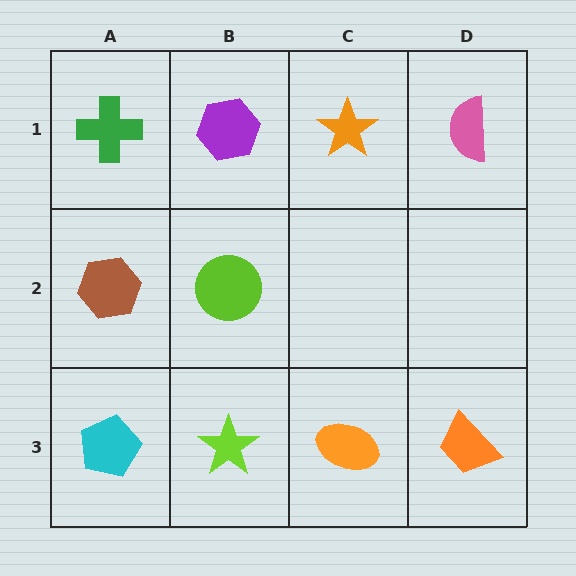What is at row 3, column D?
An orange trapezoid.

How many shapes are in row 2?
2 shapes.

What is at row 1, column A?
A green cross.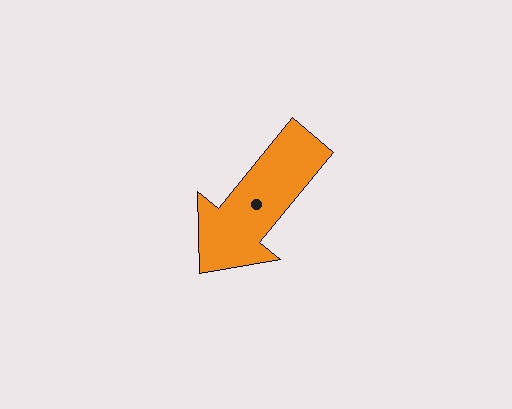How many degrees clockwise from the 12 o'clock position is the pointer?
Approximately 219 degrees.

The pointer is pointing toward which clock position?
Roughly 7 o'clock.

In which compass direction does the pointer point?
Southwest.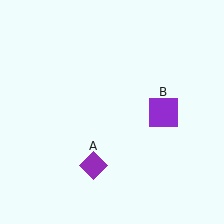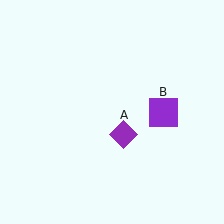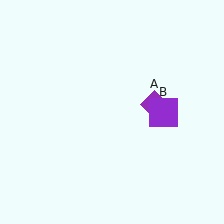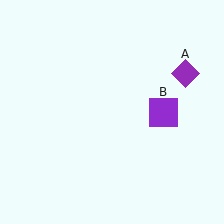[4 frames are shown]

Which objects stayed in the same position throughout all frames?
Purple square (object B) remained stationary.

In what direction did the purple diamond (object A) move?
The purple diamond (object A) moved up and to the right.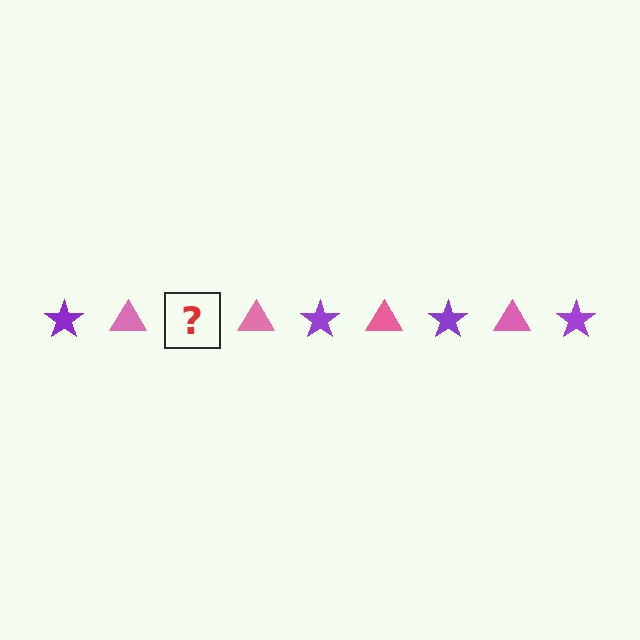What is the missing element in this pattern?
The missing element is a purple star.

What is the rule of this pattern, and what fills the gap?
The rule is that the pattern alternates between purple star and pink triangle. The gap should be filled with a purple star.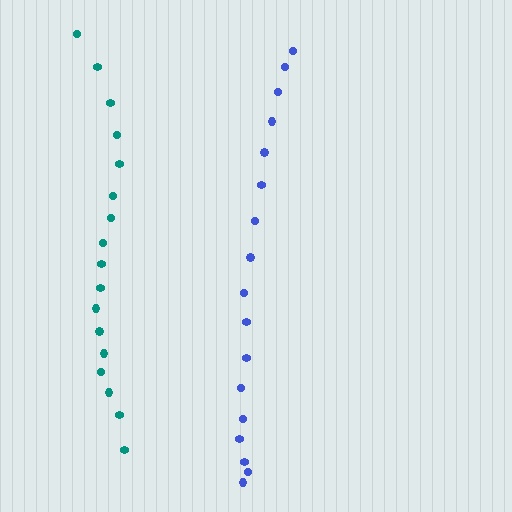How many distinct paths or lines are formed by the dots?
There are 2 distinct paths.